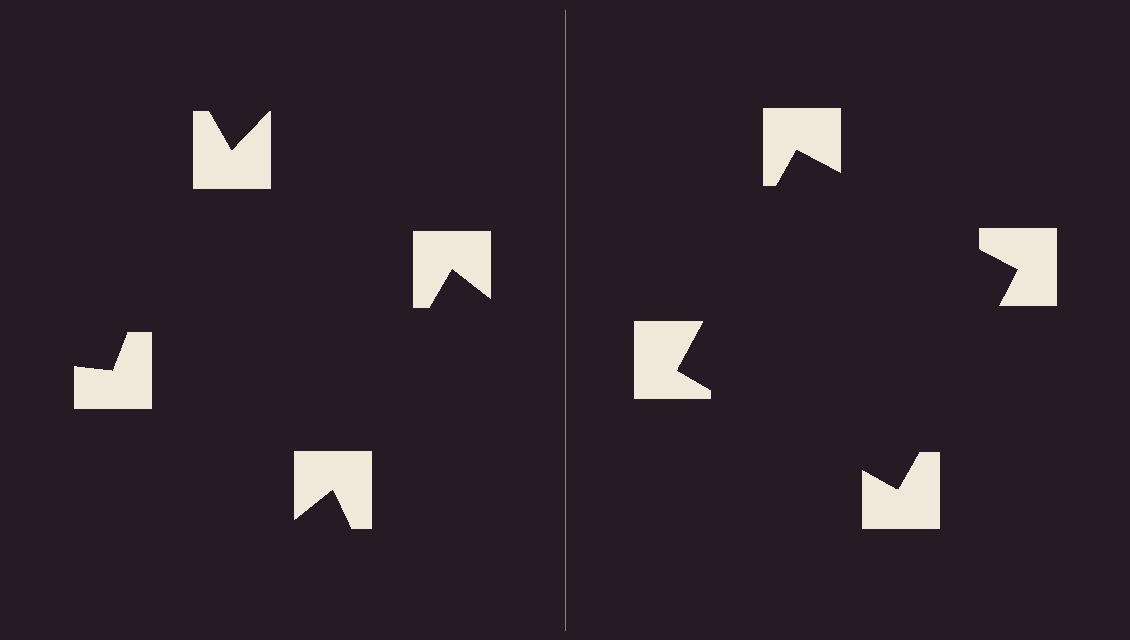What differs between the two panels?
The notched squares are positioned identically on both sides; only the wedge orientations differ. On the right they align to a square; on the left they are misaligned.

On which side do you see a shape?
An illusory square appears on the right side. On the left side the wedge cuts are rotated, so no coherent shape forms.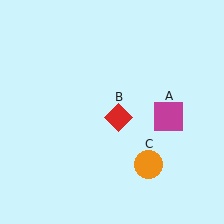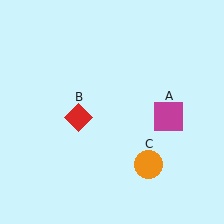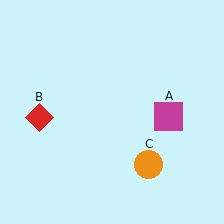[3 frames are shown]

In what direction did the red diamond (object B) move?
The red diamond (object B) moved left.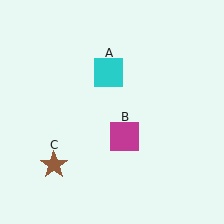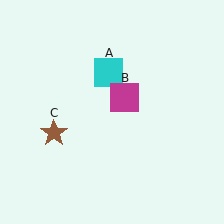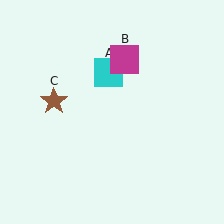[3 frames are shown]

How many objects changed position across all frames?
2 objects changed position: magenta square (object B), brown star (object C).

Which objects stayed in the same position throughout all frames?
Cyan square (object A) remained stationary.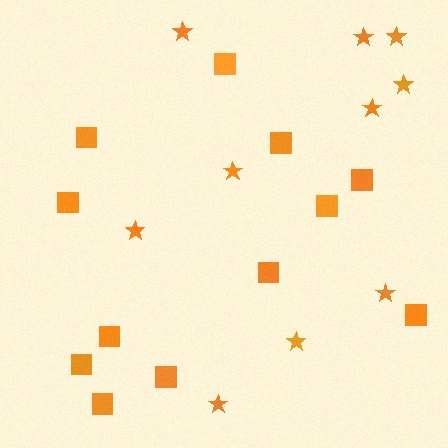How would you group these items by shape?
There are 2 groups: one group of stars (10) and one group of squares (12).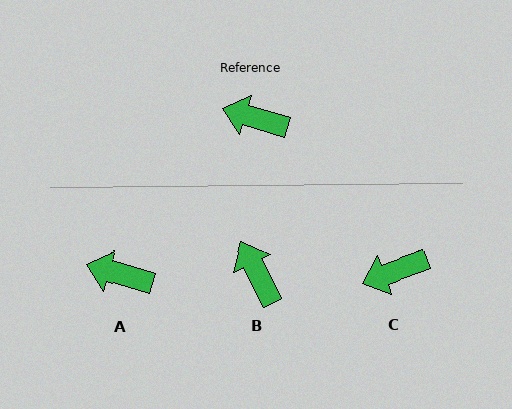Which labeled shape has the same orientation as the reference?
A.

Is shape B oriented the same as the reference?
No, it is off by about 46 degrees.